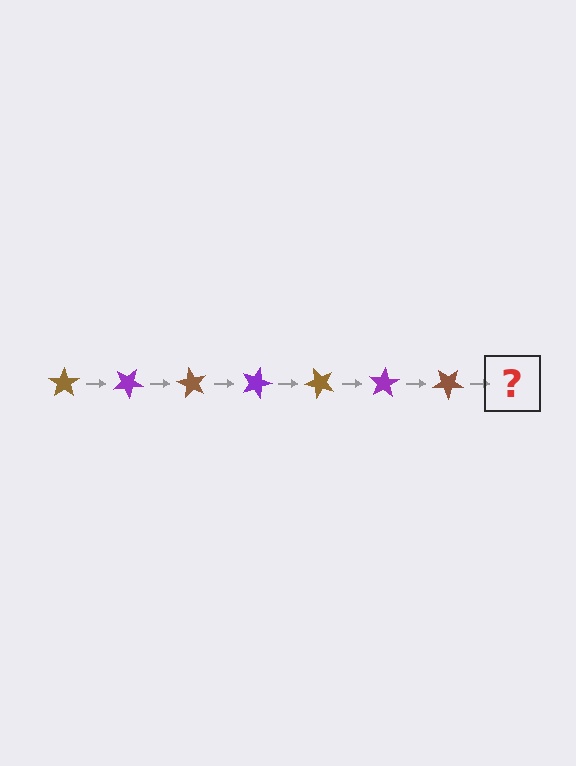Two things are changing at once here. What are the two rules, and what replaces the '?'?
The two rules are that it rotates 30 degrees each step and the color cycles through brown and purple. The '?' should be a purple star, rotated 210 degrees from the start.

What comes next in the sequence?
The next element should be a purple star, rotated 210 degrees from the start.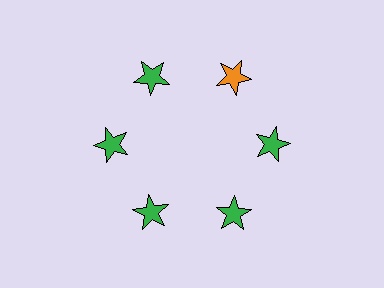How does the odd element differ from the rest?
It has a different color: orange instead of green.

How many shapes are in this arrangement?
There are 6 shapes arranged in a ring pattern.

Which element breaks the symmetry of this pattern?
The orange star at roughly the 1 o'clock position breaks the symmetry. All other shapes are green stars.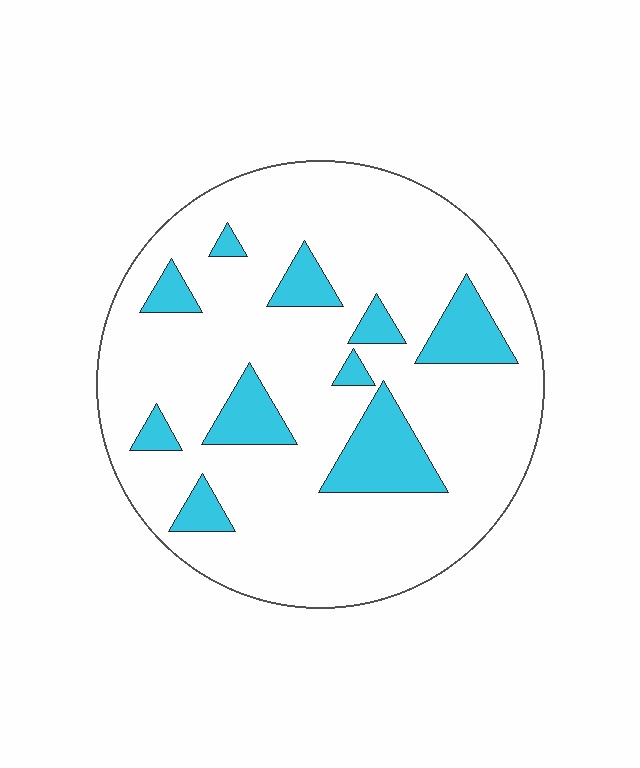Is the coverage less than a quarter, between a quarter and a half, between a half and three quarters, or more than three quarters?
Less than a quarter.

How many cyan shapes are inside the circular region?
10.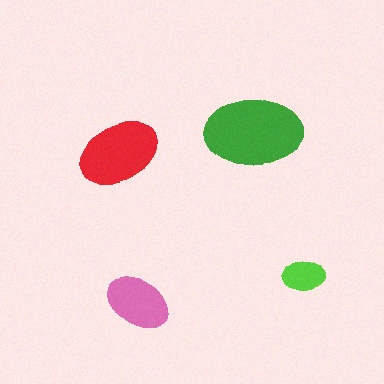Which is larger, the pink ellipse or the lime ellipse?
The pink one.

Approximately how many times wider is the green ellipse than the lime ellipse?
About 2.5 times wider.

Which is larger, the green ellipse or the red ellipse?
The green one.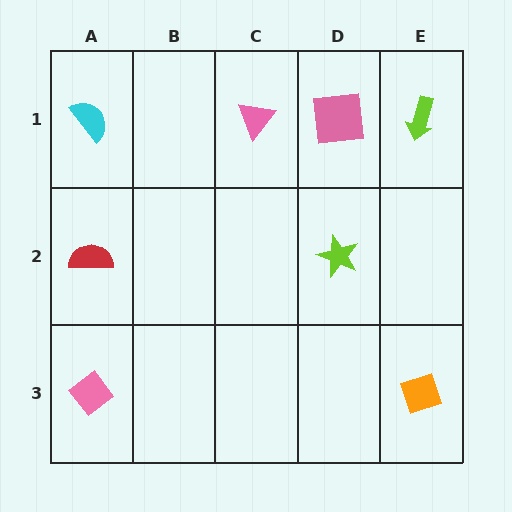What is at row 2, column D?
A lime star.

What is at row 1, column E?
A lime arrow.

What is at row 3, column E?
An orange diamond.